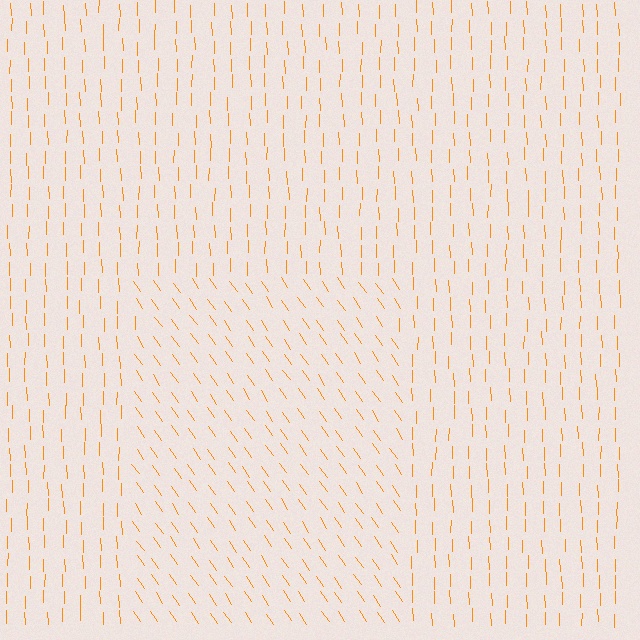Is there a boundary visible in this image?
Yes, there is a texture boundary formed by a change in line orientation.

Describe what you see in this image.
The image is filled with small orange line segments. A rectangle region in the image has lines oriented differently from the surrounding lines, creating a visible texture boundary.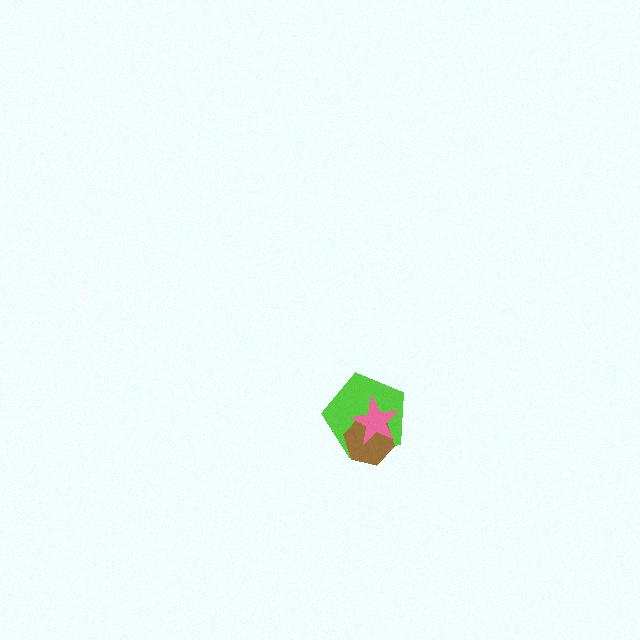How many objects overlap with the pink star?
2 objects overlap with the pink star.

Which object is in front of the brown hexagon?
The pink star is in front of the brown hexagon.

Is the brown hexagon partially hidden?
Yes, it is partially covered by another shape.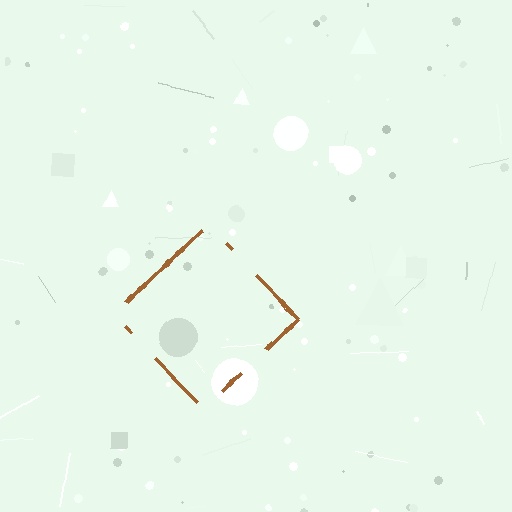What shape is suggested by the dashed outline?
The dashed outline suggests a diamond.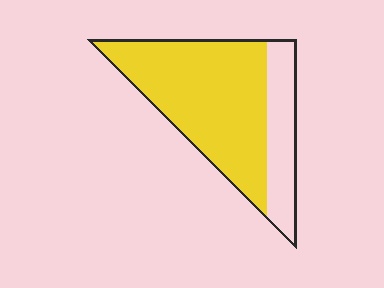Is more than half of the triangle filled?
Yes.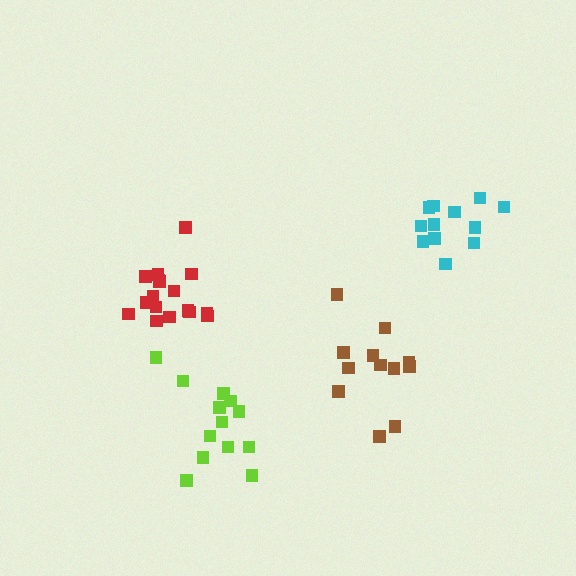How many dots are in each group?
Group 1: 12 dots, Group 2: 13 dots, Group 3: 17 dots, Group 4: 12 dots (54 total).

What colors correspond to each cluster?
The clusters are colored: cyan, lime, red, brown.